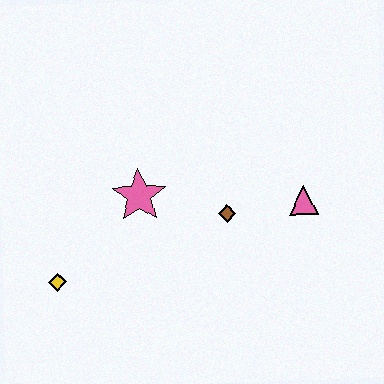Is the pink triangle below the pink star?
Yes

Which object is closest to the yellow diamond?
The pink star is closest to the yellow diamond.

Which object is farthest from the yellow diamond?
The pink triangle is farthest from the yellow diamond.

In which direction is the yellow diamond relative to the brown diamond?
The yellow diamond is to the left of the brown diamond.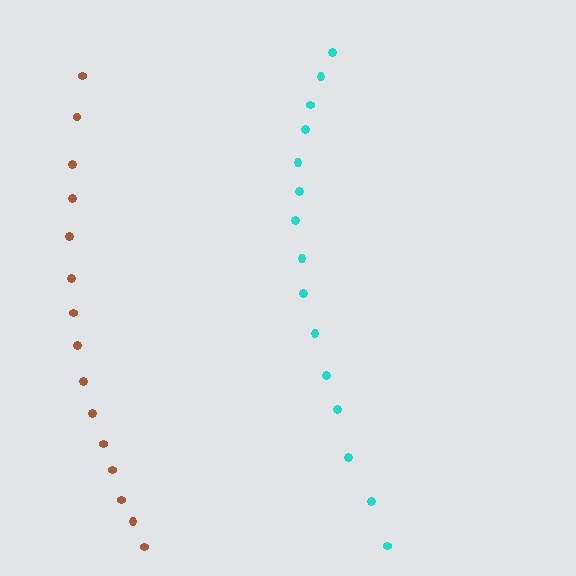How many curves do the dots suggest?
There are 2 distinct paths.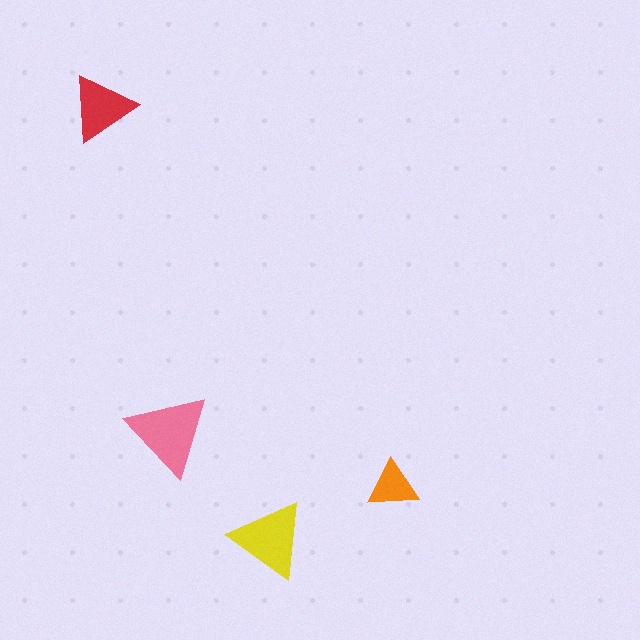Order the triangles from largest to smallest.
the pink one, the yellow one, the red one, the orange one.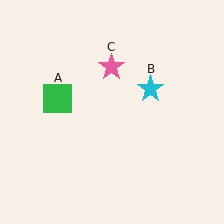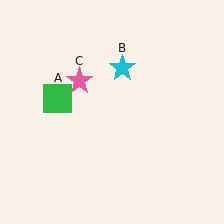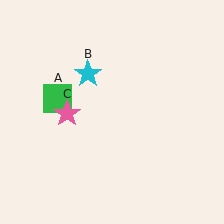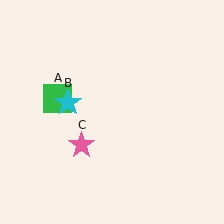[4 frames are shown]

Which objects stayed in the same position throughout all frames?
Green square (object A) remained stationary.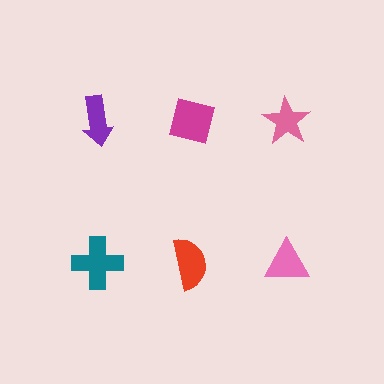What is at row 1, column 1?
A purple arrow.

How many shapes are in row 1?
3 shapes.